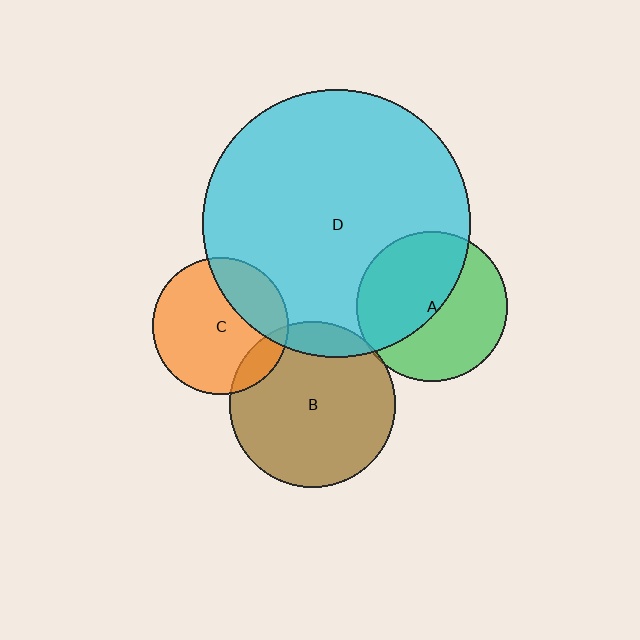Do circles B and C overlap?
Yes.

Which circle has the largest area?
Circle D (cyan).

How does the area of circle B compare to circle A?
Approximately 1.2 times.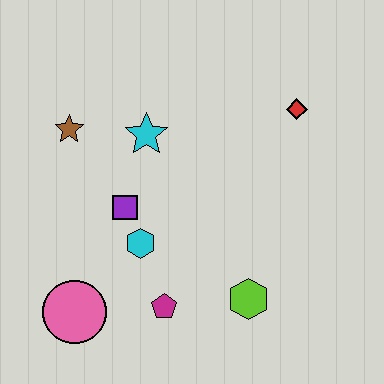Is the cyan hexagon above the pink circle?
Yes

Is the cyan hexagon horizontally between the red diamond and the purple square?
Yes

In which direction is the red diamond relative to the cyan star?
The red diamond is to the right of the cyan star.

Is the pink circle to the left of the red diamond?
Yes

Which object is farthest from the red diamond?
The pink circle is farthest from the red diamond.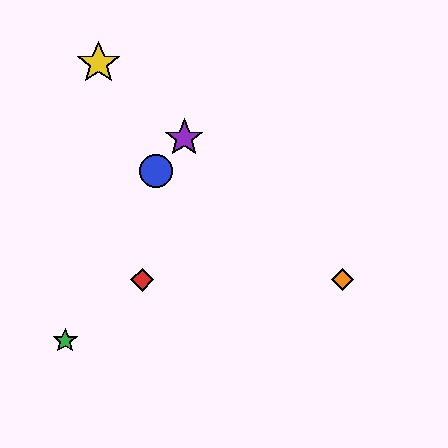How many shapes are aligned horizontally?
2 shapes (the red diamond, the orange diamond) are aligned horizontally.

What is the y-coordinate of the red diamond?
The red diamond is at y≈280.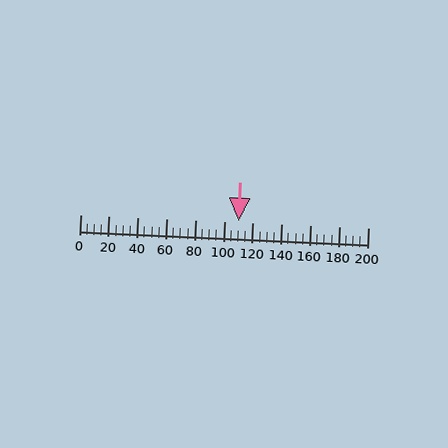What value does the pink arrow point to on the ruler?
The pink arrow points to approximately 110.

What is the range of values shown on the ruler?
The ruler shows values from 0 to 200.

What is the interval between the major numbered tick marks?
The major tick marks are spaced 20 units apart.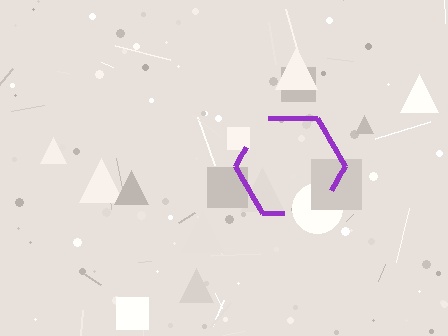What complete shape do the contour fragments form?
The contour fragments form a hexagon.